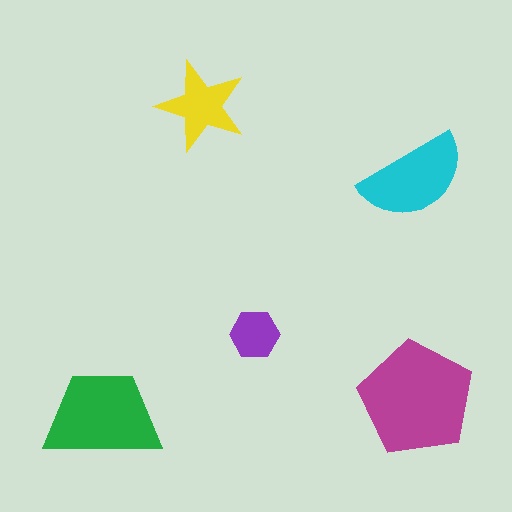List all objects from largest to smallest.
The magenta pentagon, the green trapezoid, the cyan semicircle, the yellow star, the purple hexagon.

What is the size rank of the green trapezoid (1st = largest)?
2nd.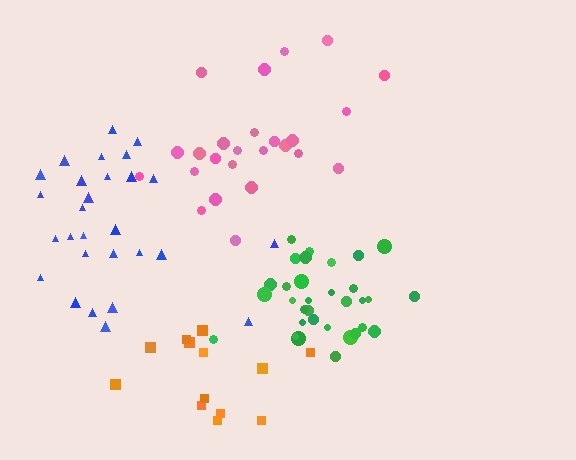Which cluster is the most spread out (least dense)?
Orange.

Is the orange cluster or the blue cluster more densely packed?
Blue.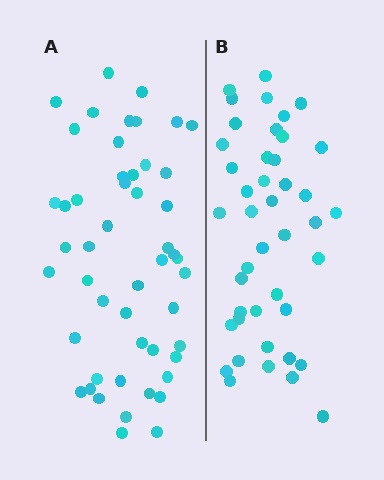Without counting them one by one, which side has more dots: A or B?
Region A (the left region) has more dots.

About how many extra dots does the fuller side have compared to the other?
Region A has roughly 8 or so more dots than region B.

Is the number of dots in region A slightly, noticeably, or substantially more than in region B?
Region A has only slightly more — the two regions are fairly close. The ratio is roughly 1.2 to 1.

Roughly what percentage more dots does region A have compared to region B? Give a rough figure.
About 15% more.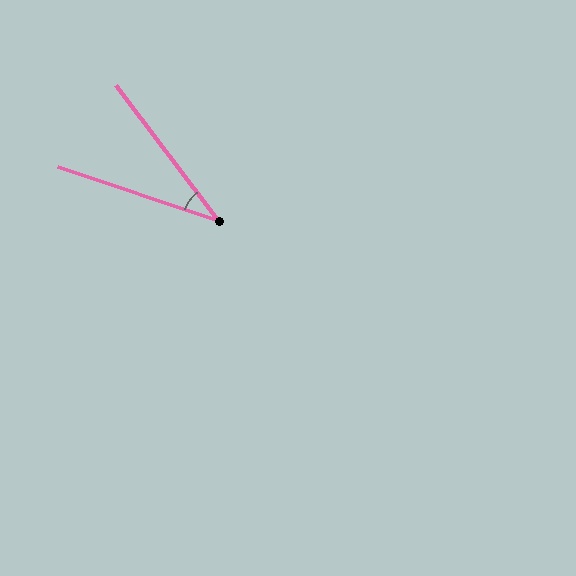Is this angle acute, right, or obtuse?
It is acute.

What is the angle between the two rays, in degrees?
Approximately 34 degrees.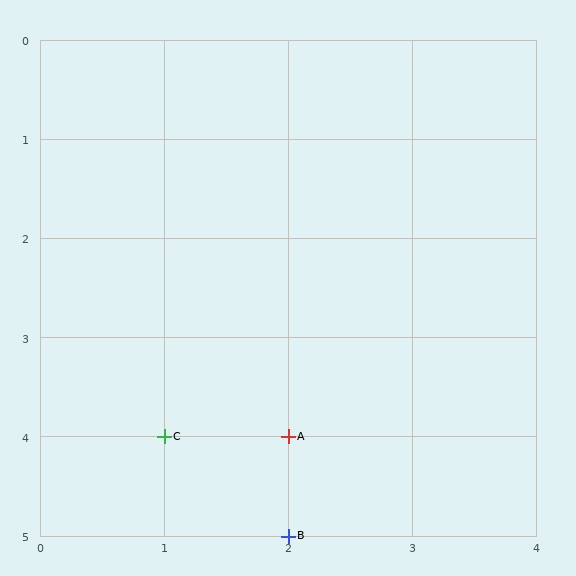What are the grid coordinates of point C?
Point C is at grid coordinates (1, 4).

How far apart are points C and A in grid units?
Points C and A are 1 column apart.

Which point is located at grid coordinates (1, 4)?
Point C is at (1, 4).